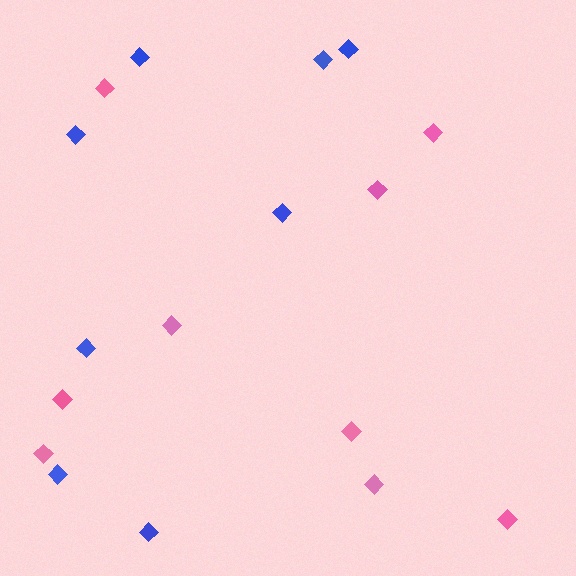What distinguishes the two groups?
There are 2 groups: one group of pink diamonds (9) and one group of blue diamonds (8).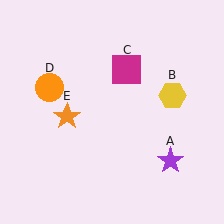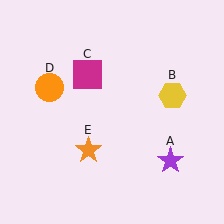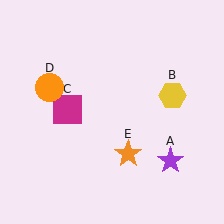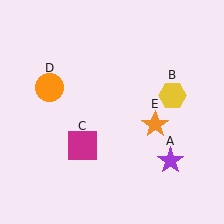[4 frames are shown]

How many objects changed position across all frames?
2 objects changed position: magenta square (object C), orange star (object E).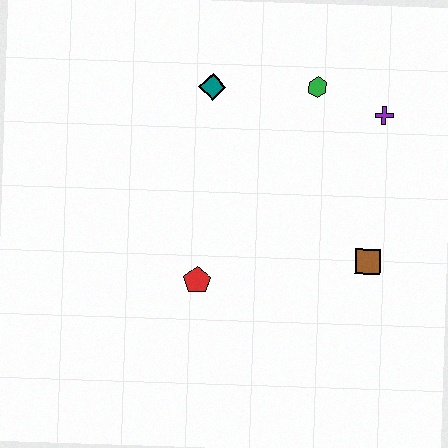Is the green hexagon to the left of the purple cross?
Yes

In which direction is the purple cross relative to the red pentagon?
The purple cross is to the right of the red pentagon.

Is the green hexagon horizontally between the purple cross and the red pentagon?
Yes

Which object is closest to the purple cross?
The green hexagon is closest to the purple cross.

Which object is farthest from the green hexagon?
The red pentagon is farthest from the green hexagon.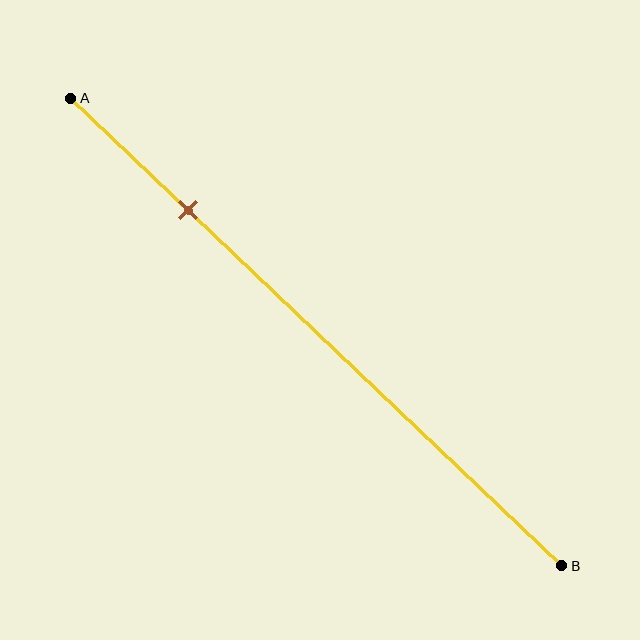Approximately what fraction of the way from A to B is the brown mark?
The brown mark is approximately 25% of the way from A to B.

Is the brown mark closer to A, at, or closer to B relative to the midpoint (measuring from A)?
The brown mark is closer to point A than the midpoint of segment AB.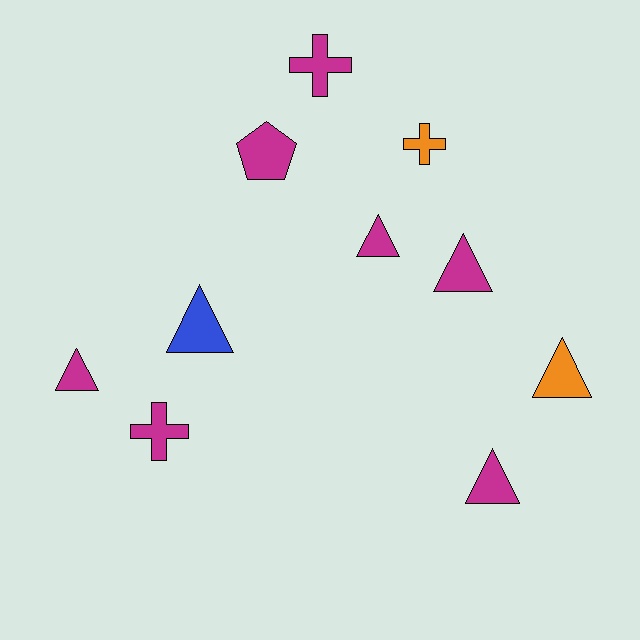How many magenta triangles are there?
There are 4 magenta triangles.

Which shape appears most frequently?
Triangle, with 6 objects.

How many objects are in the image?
There are 10 objects.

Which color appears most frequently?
Magenta, with 7 objects.